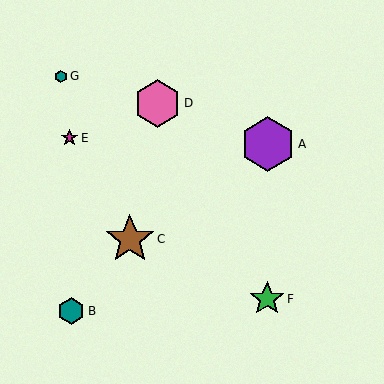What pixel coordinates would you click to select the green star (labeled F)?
Click at (267, 299) to select the green star F.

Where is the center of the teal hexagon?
The center of the teal hexagon is at (61, 76).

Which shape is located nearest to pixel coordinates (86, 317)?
The teal hexagon (labeled B) at (71, 311) is nearest to that location.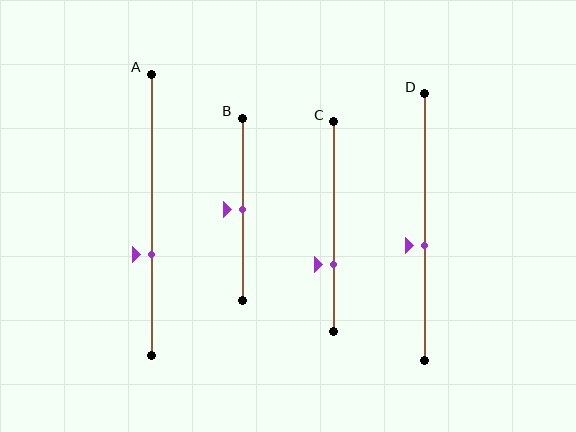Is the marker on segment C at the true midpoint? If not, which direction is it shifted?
No, the marker on segment C is shifted downward by about 18% of the segment length.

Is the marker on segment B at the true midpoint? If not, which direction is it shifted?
Yes, the marker on segment B is at the true midpoint.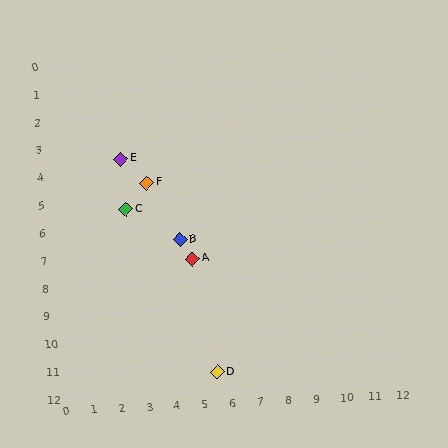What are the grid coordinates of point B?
Point B is at approximately (4.4, 6.5).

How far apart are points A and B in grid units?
Points A and B are about 0.8 grid units apart.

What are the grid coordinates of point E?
Point E is at approximately (2.4, 3.5).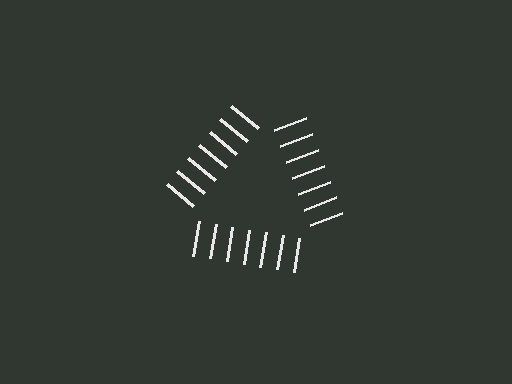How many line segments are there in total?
21 — 7 along each of the 3 edges.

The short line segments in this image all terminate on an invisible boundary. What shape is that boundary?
An illusory triangle — the line segments terminate on its edges but no continuous stroke is drawn.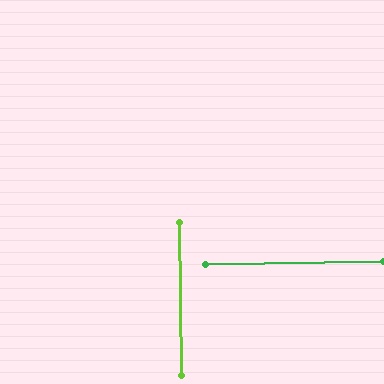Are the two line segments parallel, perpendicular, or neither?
Perpendicular — they meet at approximately 90°.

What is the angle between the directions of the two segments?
Approximately 90 degrees.